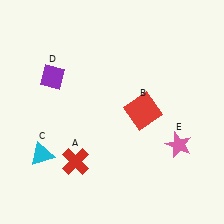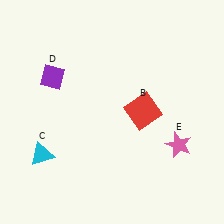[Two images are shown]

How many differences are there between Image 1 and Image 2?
There is 1 difference between the two images.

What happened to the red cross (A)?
The red cross (A) was removed in Image 2. It was in the bottom-left area of Image 1.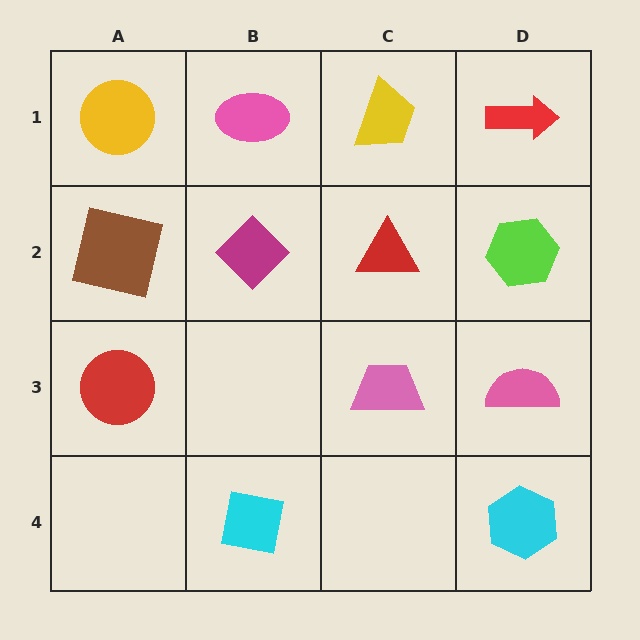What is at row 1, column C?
A yellow trapezoid.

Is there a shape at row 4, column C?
No, that cell is empty.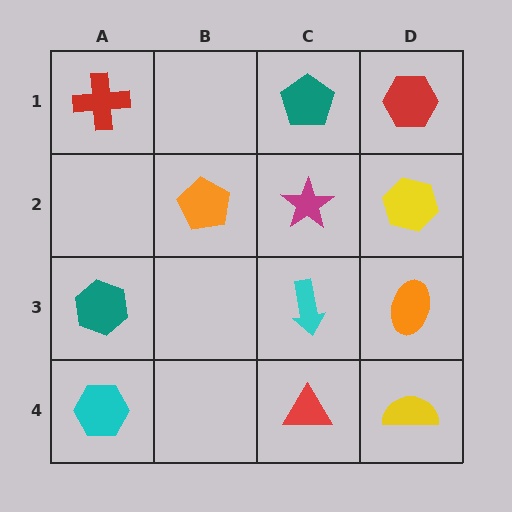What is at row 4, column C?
A red triangle.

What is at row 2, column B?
An orange pentagon.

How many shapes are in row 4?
3 shapes.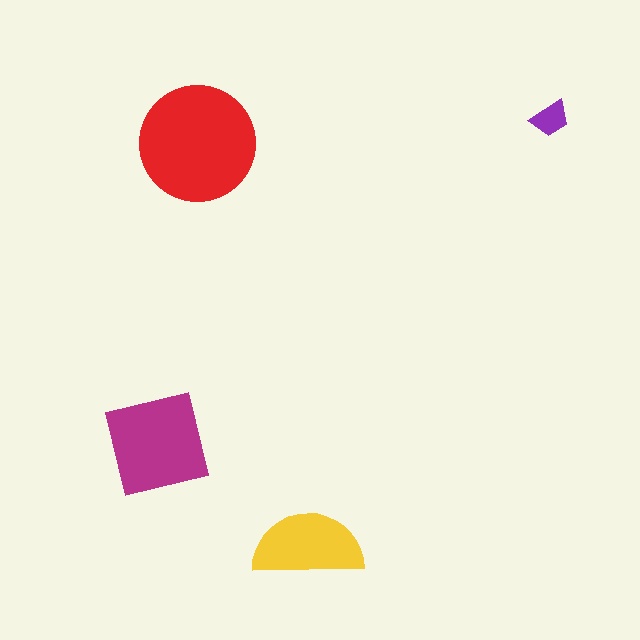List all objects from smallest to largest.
The purple trapezoid, the yellow semicircle, the magenta square, the red circle.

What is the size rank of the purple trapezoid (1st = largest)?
4th.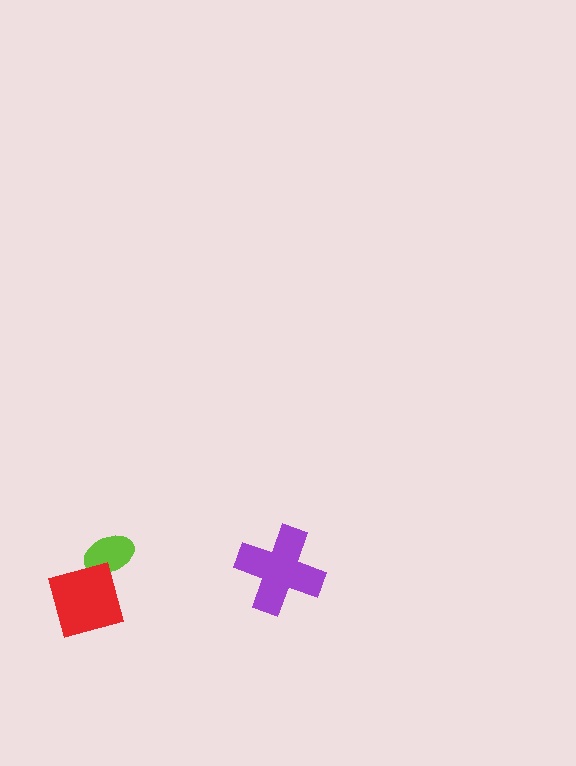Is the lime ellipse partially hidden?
Yes, it is partially covered by another shape.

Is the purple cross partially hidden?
No, no other shape covers it.